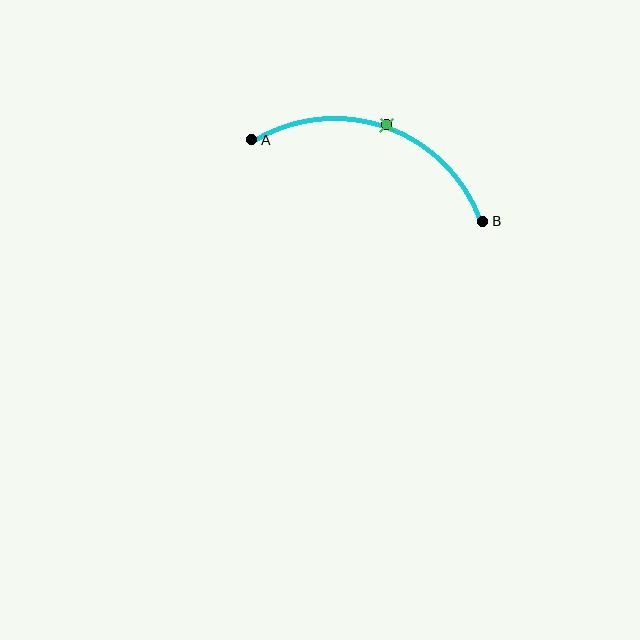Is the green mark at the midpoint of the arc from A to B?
Yes. The green mark lies on the arc at equal arc-length from both A and B — it is the arc midpoint.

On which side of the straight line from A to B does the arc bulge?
The arc bulges above the straight line connecting A and B.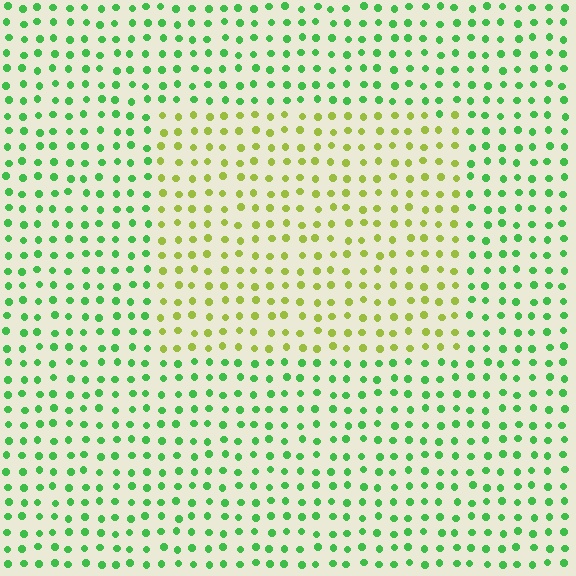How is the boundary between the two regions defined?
The boundary is defined purely by a slight shift in hue (about 48 degrees). Spacing, size, and orientation are identical on both sides.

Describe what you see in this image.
The image is filled with small green elements in a uniform arrangement. A rectangle-shaped region is visible where the elements are tinted to a slightly different hue, forming a subtle color boundary.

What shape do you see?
I see a rectangle.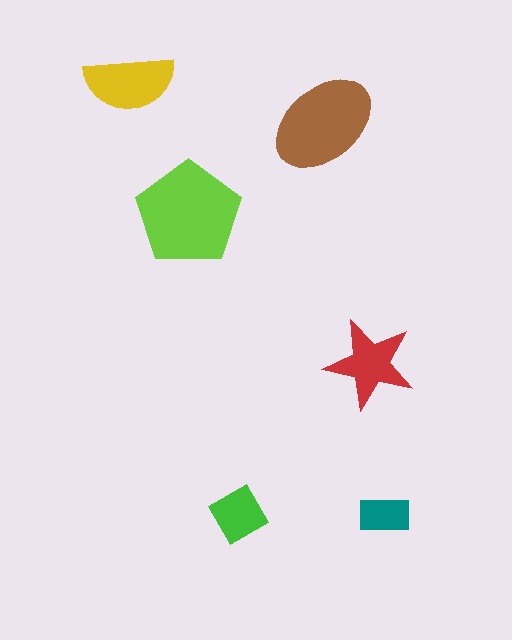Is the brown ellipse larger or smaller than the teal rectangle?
Larger.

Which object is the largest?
The lime pentagon.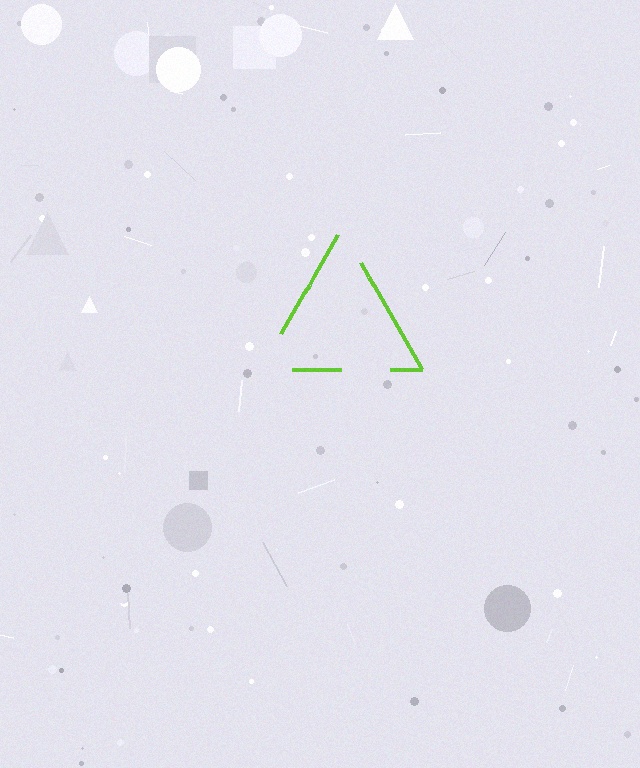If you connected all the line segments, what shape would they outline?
They would outline a triangle.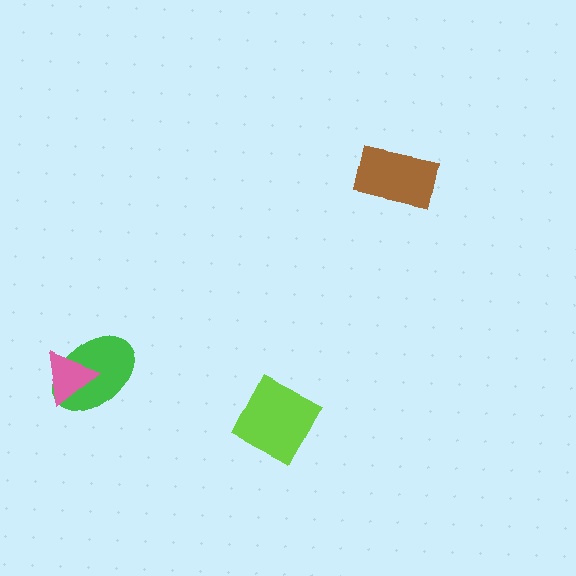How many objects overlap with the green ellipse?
1 object overlaps with the green ellipse.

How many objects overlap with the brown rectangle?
0 objects overlap with the brown rectangle.